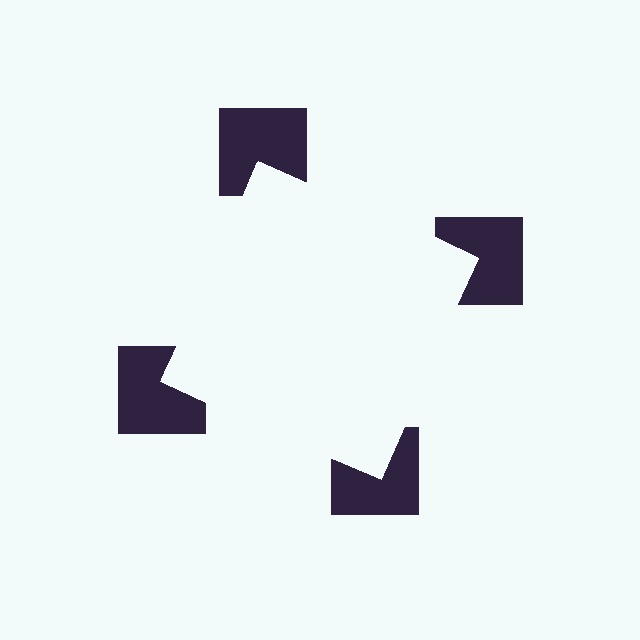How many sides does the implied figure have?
4 sides.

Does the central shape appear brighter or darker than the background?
It typically appears slightly brighter than the background, even though no actual brightness change is drawn.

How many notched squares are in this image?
There are 4 — one at each vertex of the illusory square.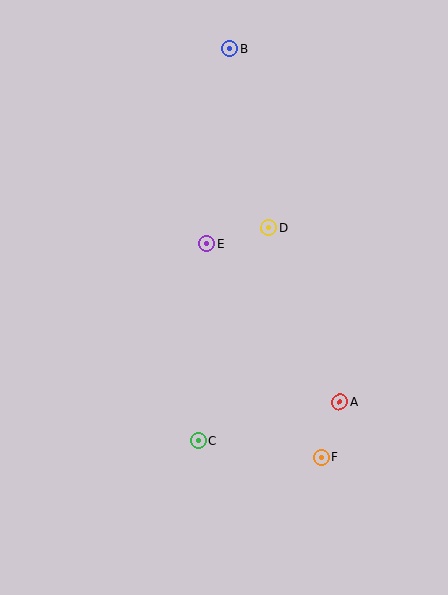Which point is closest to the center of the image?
Point E at (207, 244) is closest to the center.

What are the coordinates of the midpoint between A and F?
The midpoint between A and F is at (331, 430).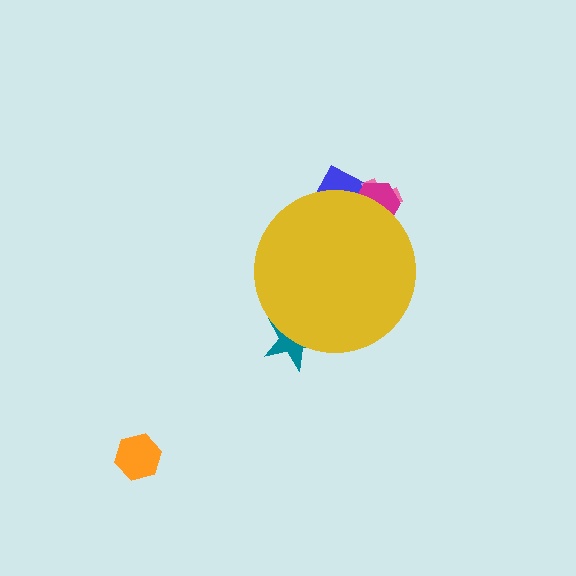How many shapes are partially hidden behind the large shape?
4 shapes are partially hidden.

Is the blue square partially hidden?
Yes, the blue square is partially hidden behind the yellow circle.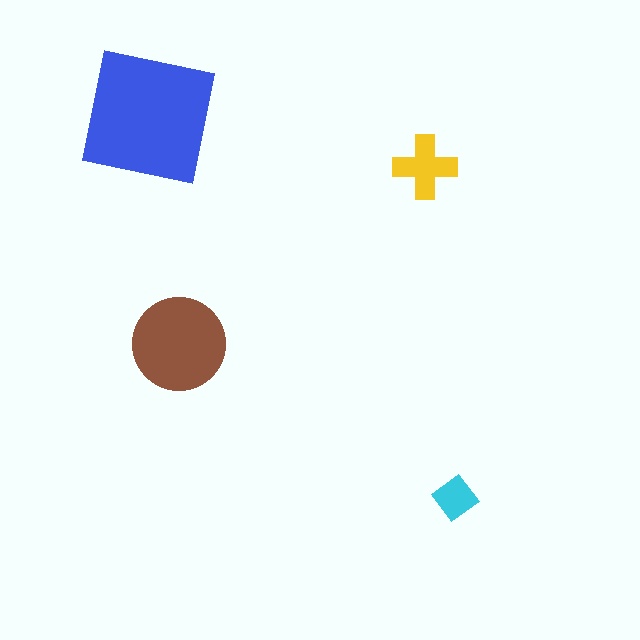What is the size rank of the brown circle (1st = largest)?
2nd.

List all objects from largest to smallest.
The blue square, the brown circle, the yellow cross, the cyan diamond.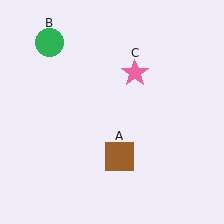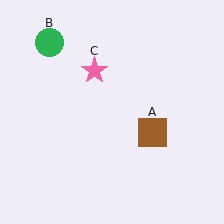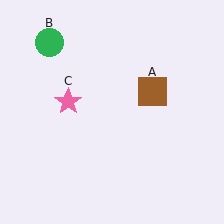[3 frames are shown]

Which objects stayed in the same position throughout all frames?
Green circle (object B) remained stationary.